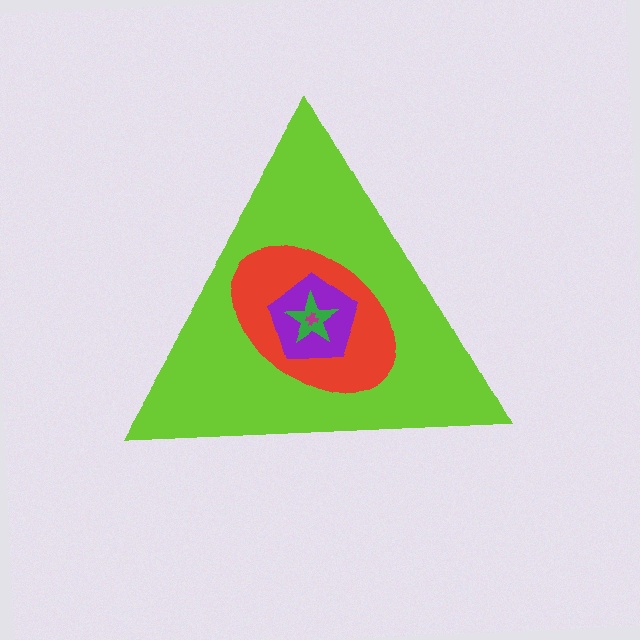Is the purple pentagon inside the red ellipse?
Yes.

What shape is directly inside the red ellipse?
The purple pentagon.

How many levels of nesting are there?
5.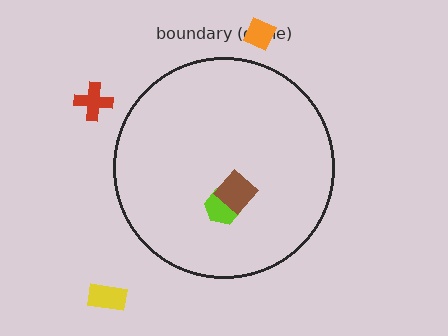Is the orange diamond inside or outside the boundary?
Outside.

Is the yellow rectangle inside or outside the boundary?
Outside.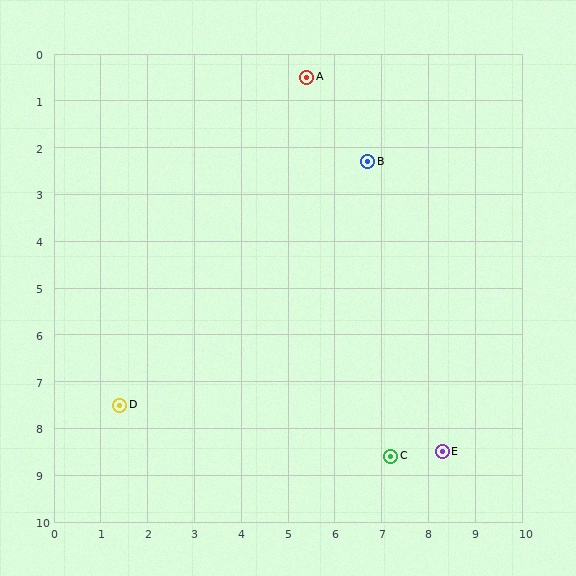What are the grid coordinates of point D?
Point D is at approximately (1.4, 7.5).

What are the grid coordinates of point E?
Point E is at approximately (8.3, 8.5).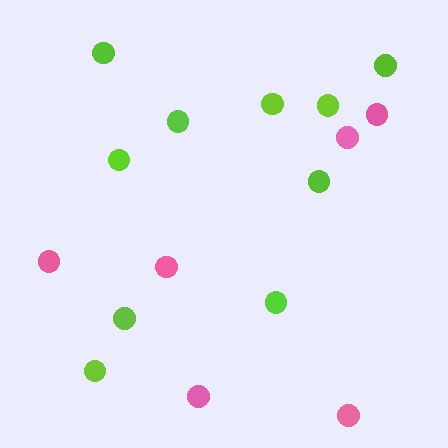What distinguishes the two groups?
There are 2 groups: one group of pink circles (6) and one group of lime circles (10).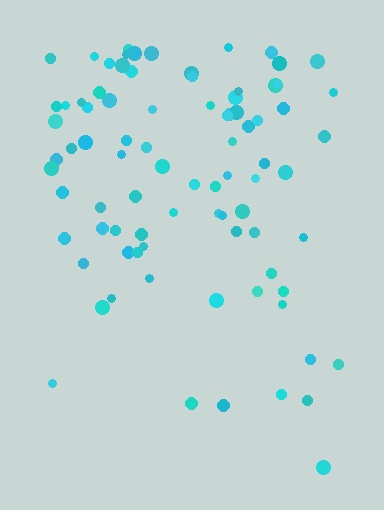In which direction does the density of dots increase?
From bottom to top, with the top side densest.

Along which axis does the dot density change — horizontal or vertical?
Vertical.